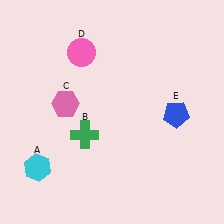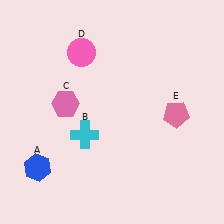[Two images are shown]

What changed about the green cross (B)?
In Image 1, B is green. In Image 2, it changed to cyan.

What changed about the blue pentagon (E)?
In Image 1, E is blue. In Image 2, it changed to pink.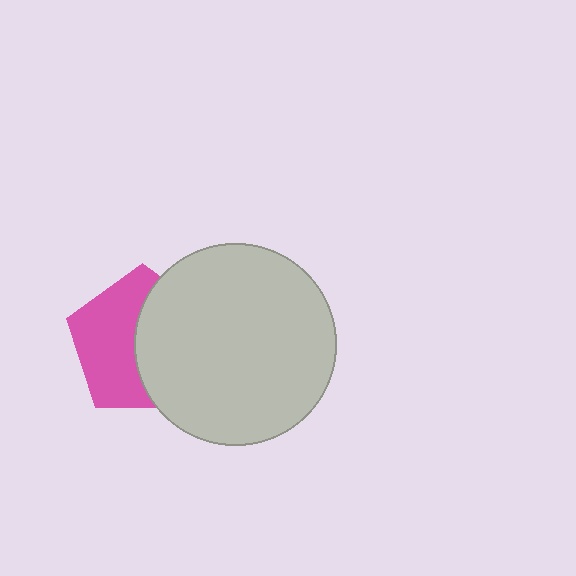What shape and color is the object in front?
The object in front is a light gray circle.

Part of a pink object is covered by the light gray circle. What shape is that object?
It is a pentagon.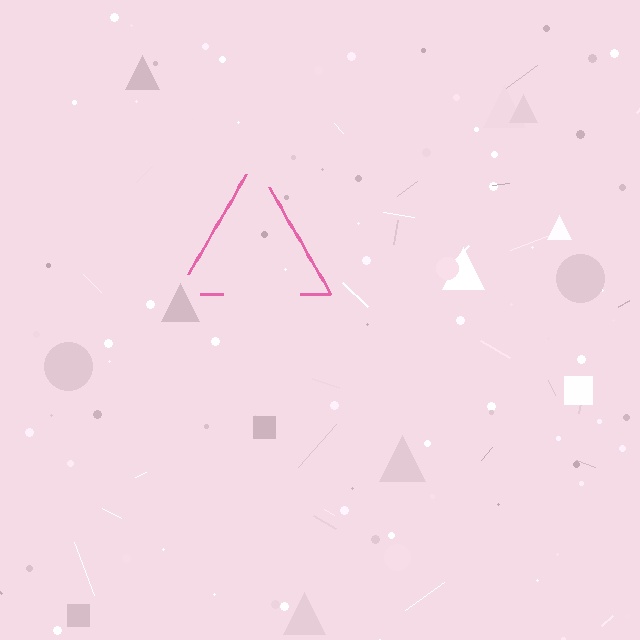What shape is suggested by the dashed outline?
The dashed outline suggests a triangle.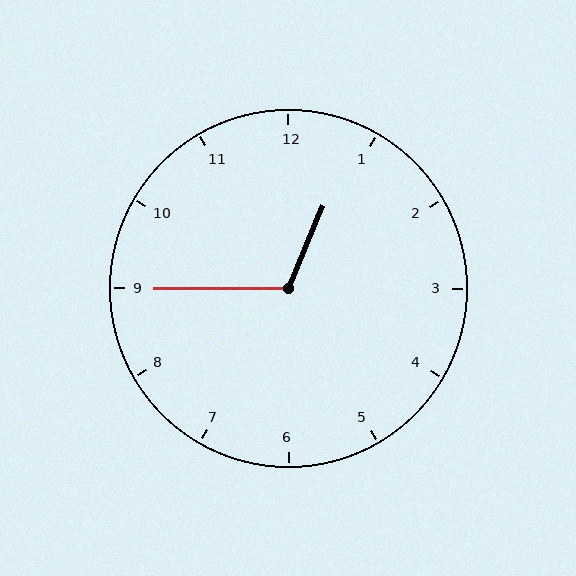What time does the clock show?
12:45.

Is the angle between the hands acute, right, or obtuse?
It is obtuse.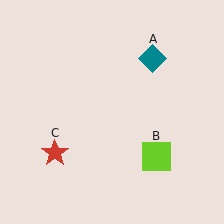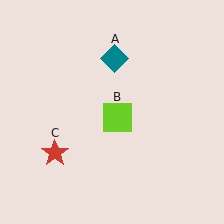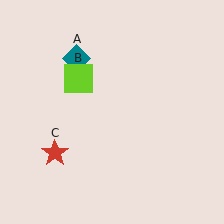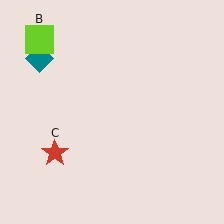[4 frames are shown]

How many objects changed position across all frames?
2 objects changed position: teal diamond (object A), lime square (object B).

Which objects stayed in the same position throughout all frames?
Red star (object C) remained stationary.